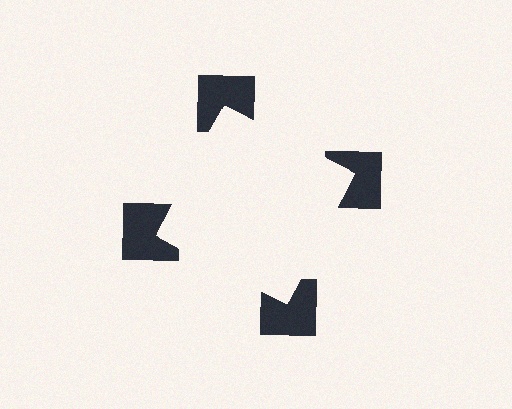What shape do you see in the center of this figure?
An illusory square — its edges are inferred from the aligned wedge cuts in the notched squares, not physically drawn.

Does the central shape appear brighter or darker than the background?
It typically appears slightly brighter than the background, even though no actual brightness change is drawn.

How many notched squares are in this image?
There are 4 — one at each vertex of the illusory square.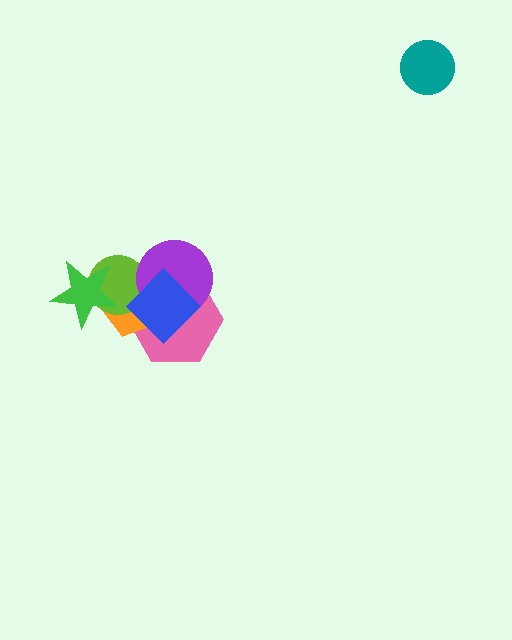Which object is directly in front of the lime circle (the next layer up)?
The green star is directly in front of the lime circle.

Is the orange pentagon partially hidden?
Yes, it is partially covered by another shape.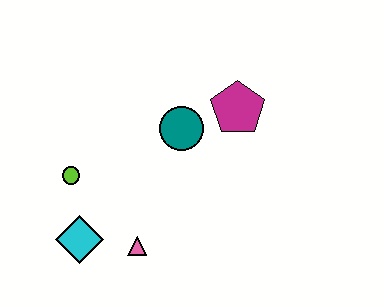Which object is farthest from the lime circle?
The magenta pentagon is farthest from the lime circle.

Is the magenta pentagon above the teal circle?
Yes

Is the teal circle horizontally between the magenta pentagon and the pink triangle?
Yes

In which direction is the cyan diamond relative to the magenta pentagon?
The cyan diamond is to the left of the magenta pentagon.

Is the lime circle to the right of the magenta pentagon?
No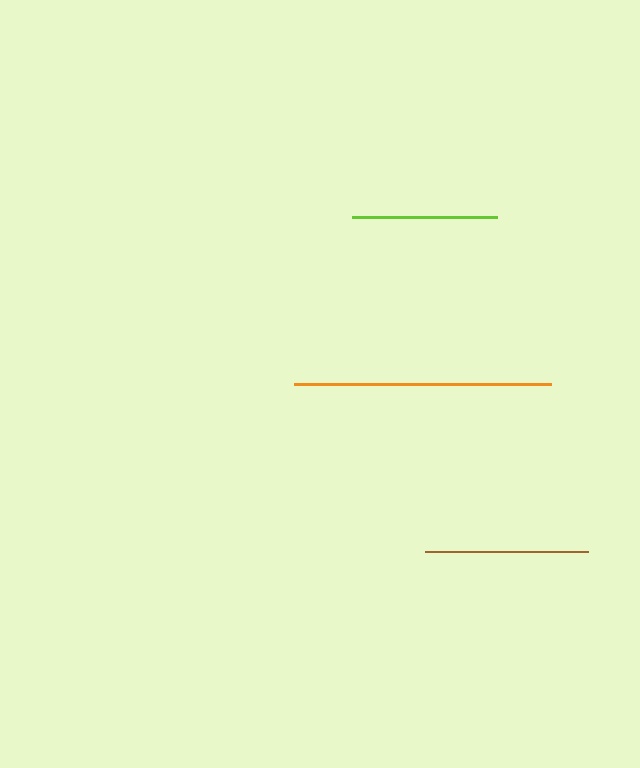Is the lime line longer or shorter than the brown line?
The brown line is longer than the lime line.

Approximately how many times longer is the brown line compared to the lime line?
The brown line is approximately 1.1 times the length of the lime line.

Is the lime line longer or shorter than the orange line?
The orange line is longer than the lime line.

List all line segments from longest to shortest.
From longest to shortest: orange, brown, lime.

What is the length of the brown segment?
The brown segment is approximately 163 pixels long.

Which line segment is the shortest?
The lime line is the shortest at approximately 145 pixels.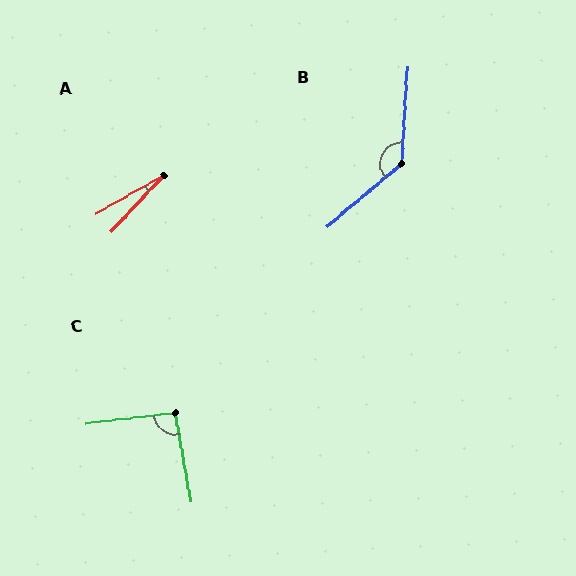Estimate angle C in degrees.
Approximately 93 degrees.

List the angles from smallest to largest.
A (17°), C (93°), B (133°).